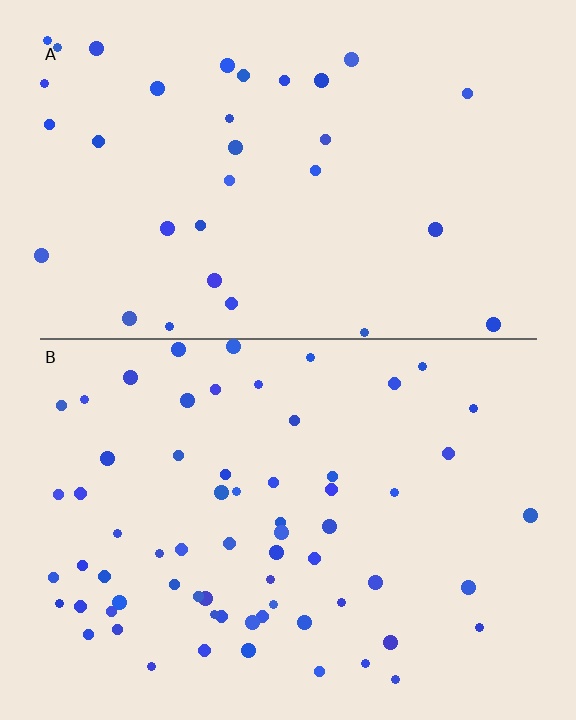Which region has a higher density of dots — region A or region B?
B (the bottom).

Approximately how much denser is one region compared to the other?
Approximately 2.0× — region B over region A.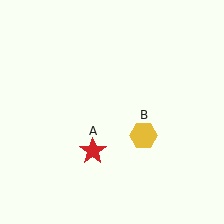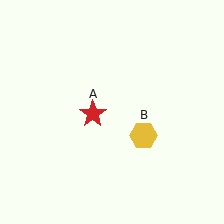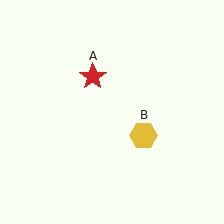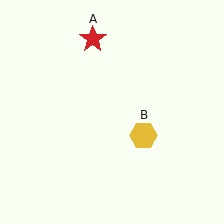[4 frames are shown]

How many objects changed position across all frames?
1 object changed position: red star (object A).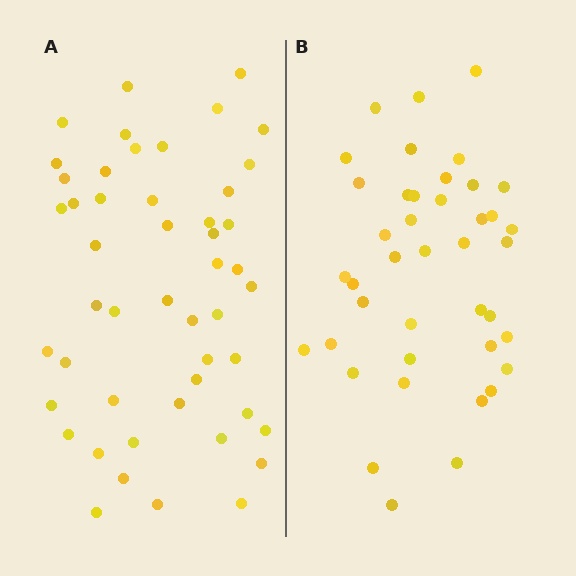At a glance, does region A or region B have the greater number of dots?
Region A (the left region) has more dots.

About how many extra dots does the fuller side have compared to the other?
Region A has roughly 8 or so more dots than region B.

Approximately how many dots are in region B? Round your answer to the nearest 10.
About 40 dots. (The exact count is 41, which rounds to 40.)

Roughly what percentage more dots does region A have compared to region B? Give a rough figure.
About 20% more.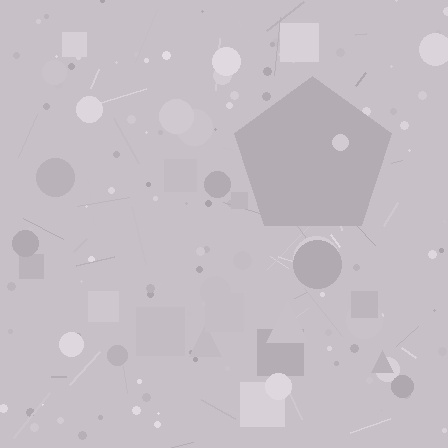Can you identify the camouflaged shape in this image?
The camouflaged shape is a pentagon.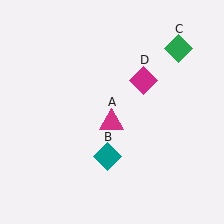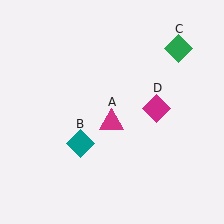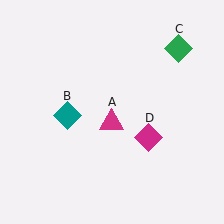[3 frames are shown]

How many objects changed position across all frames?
2 objects changed position: teal diamond (object B), magenta diamond (object D).